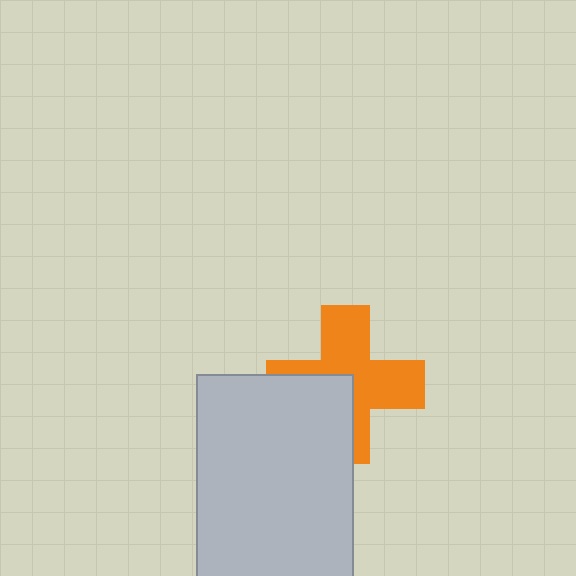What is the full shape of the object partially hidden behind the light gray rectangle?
The partially hidden object is an orange cross.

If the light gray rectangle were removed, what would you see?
You would see the complete orange cross.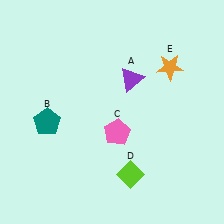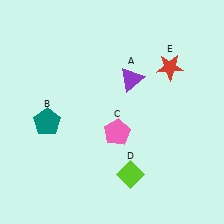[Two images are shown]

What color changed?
The star (E) changed from orange in Image 1 to red in Image 2.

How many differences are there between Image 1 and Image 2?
There is 1 difference between the two images.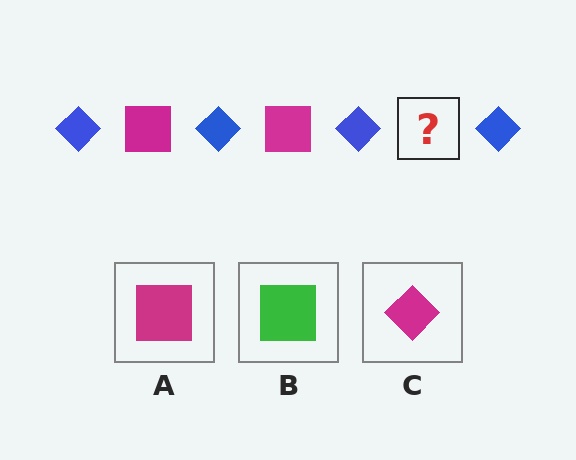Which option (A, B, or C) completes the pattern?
A.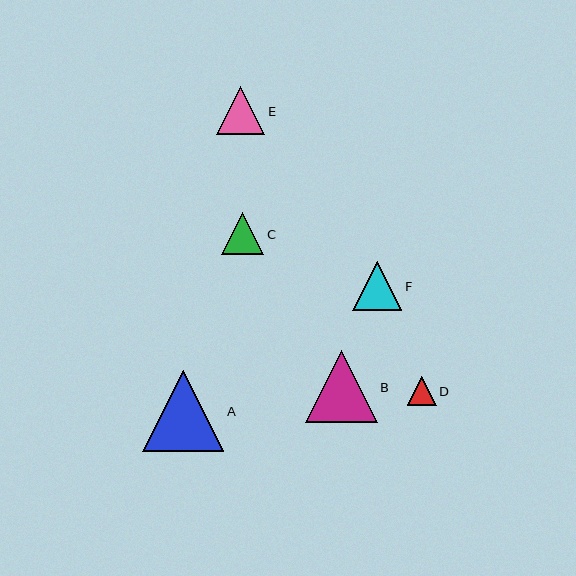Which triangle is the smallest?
Triangle D is the smallest with a size of approximately 29 pixels.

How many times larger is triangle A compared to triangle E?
Triangle A is approximately 1.7 times the size of triangle E.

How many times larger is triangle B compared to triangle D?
Triangle B is approximately 2.5 times the size of triangle D.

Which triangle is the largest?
Triangle A is the largest with a size of approximately 81 pixels.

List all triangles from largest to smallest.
From largest to smallest: A, B, F, E, C, D.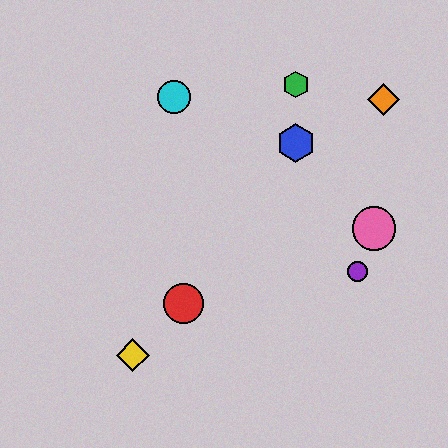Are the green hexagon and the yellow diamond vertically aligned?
No, the green hexagon is at x≈296 and the yellow diamond is at x≈133.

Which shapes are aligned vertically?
The blue hexagon, the green hexagon are aligned vertically.